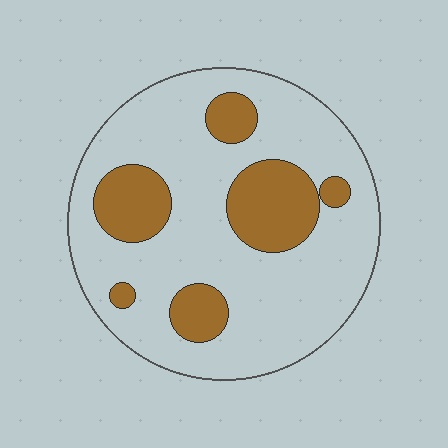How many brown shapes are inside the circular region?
6.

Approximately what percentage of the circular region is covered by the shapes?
Approximately 25%.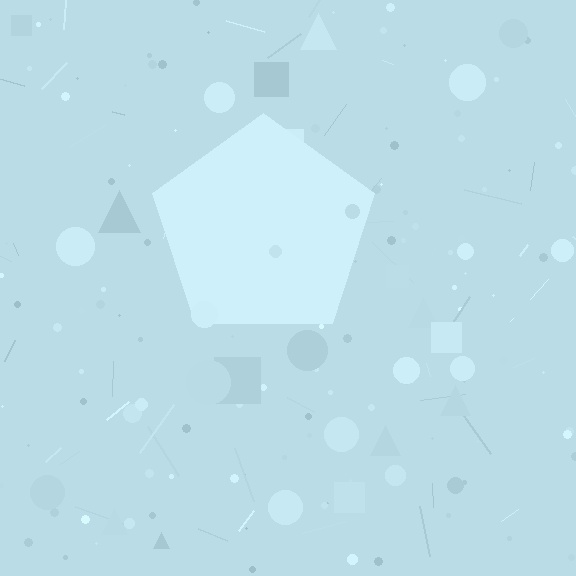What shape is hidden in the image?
A pentagon is hidden in the image.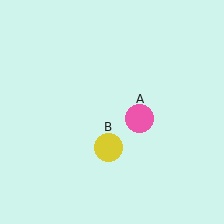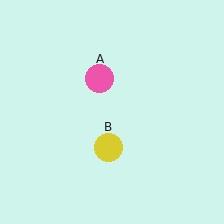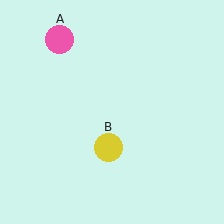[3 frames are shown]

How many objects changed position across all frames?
1 object changed position: pink circle (object A).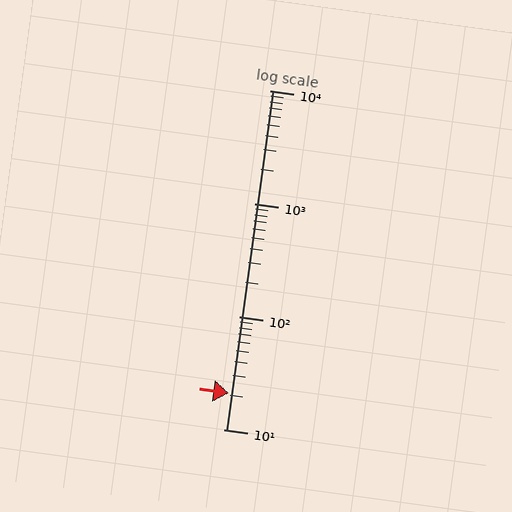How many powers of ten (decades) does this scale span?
The scale spans 3 decades, from 10 to 10000.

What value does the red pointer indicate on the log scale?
The pointer indicates approximately 21.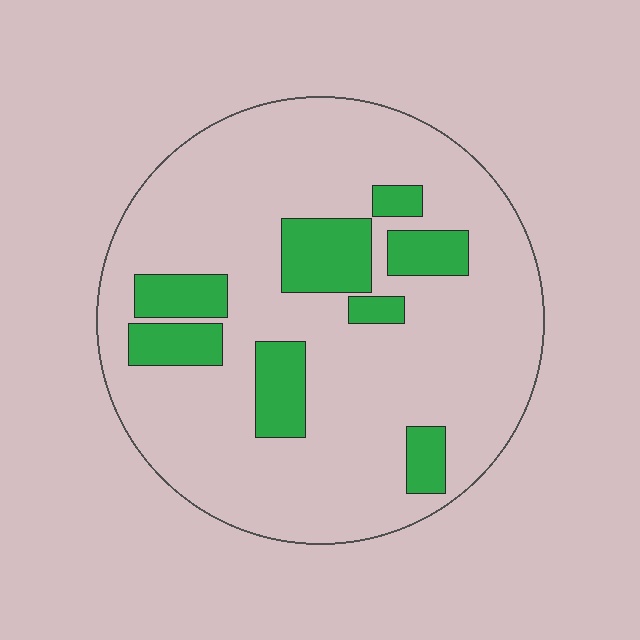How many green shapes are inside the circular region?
8.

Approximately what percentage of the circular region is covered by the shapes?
Approximately 20%.